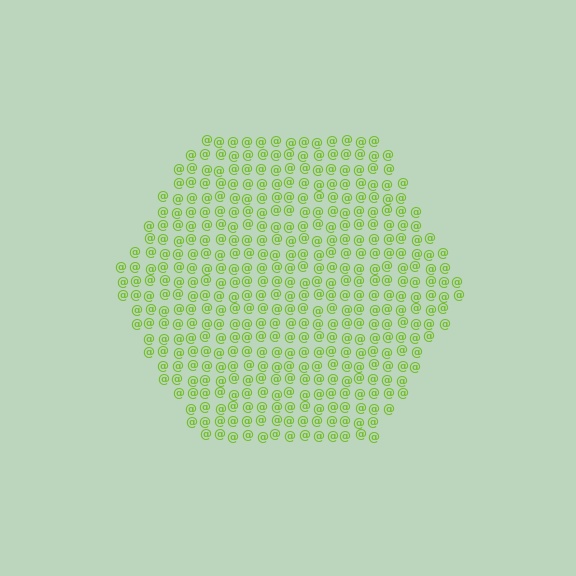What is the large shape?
The large shape is a hexagon.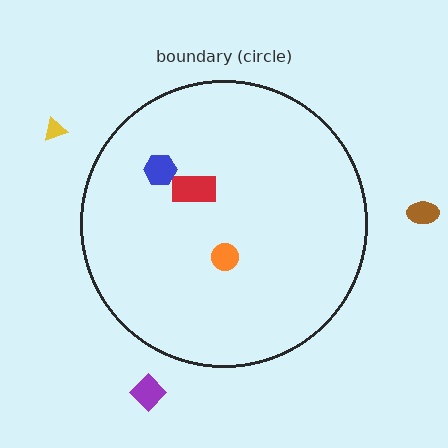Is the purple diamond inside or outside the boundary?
Outside.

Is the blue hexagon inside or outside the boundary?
Inside.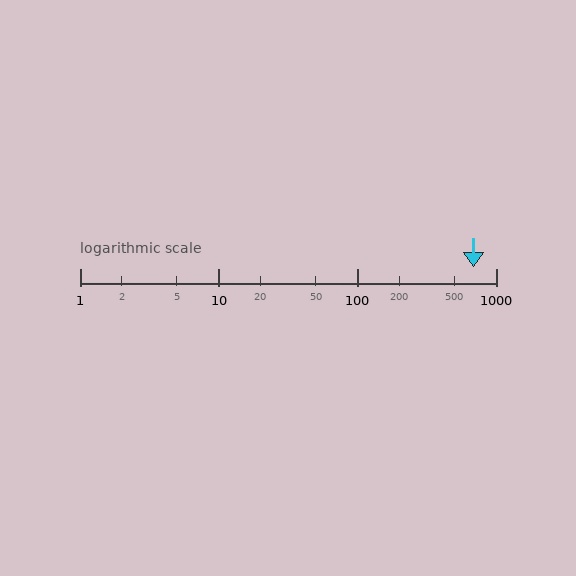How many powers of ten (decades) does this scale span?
The scale spans 3 decades, from 1 to 1000.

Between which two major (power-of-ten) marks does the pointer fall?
The pointer is between 100 and 1000.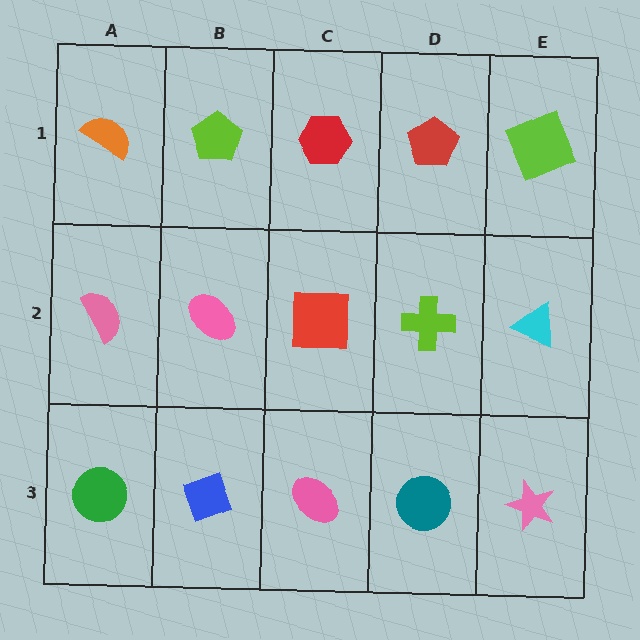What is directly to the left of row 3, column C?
A blue diamond.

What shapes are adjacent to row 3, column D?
A lime cross (row 2, column D), a pink ellipse (row 3, column C), a pink star (row 3, column E).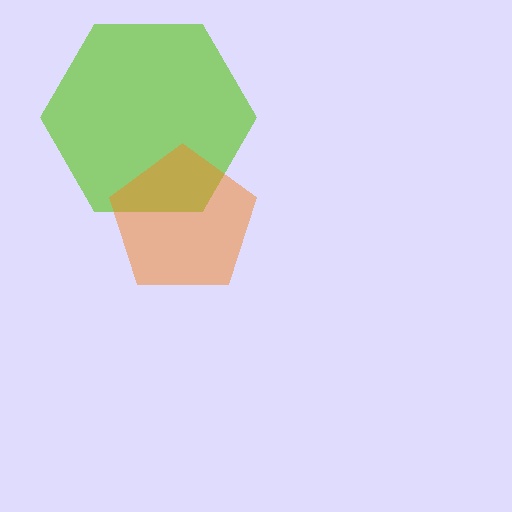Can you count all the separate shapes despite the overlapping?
Yes, there are 2 separate shapes.